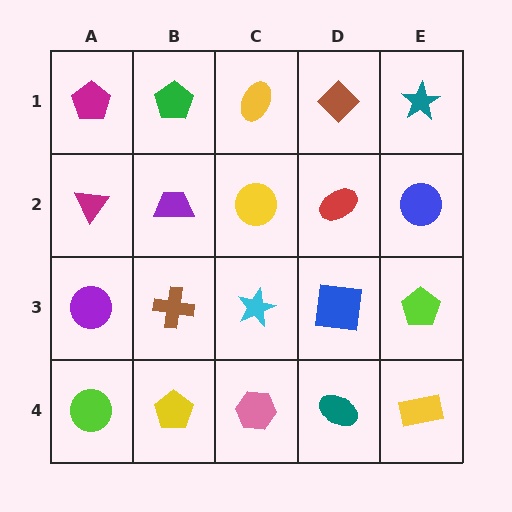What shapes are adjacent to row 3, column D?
A red ellipse (row 2, column D), a teal ellipse (row 4, column D), a cyan star (row 3, column C), a lime pentagon (row 3, column E).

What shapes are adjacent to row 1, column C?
A yellow circle (row 2, column C), a green pentagon (row 1, column B), a brown diamond (row 1, column D).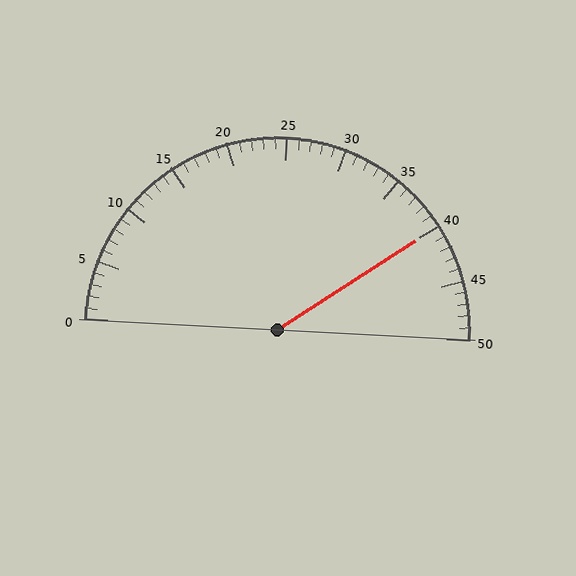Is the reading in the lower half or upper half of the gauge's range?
The reading is in the upper half of the range (0 to 50).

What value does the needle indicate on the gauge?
The needle indicates approximately 40.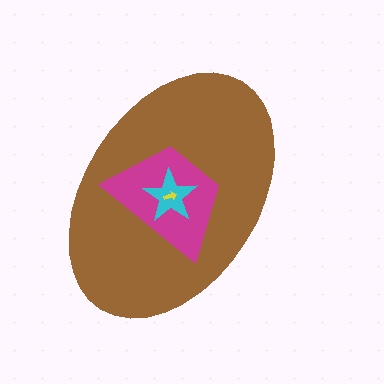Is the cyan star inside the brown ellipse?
Yes.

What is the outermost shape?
The brown ellipse.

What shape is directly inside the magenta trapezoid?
The cyan star.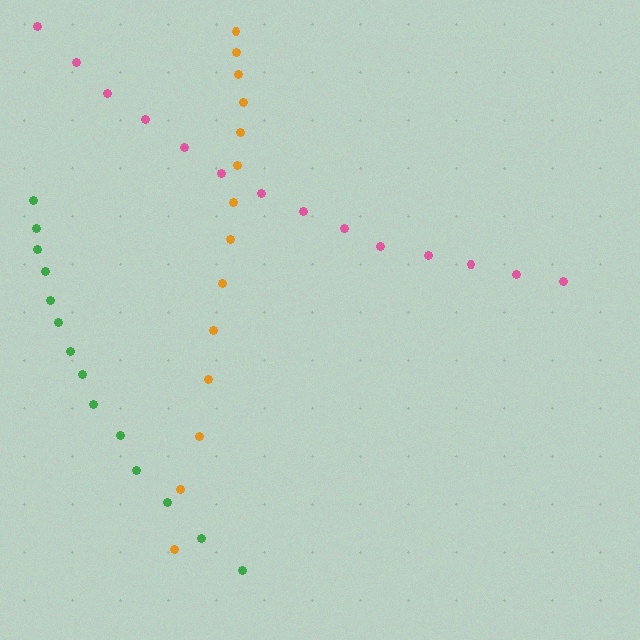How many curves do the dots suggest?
There are 3 distinct paths.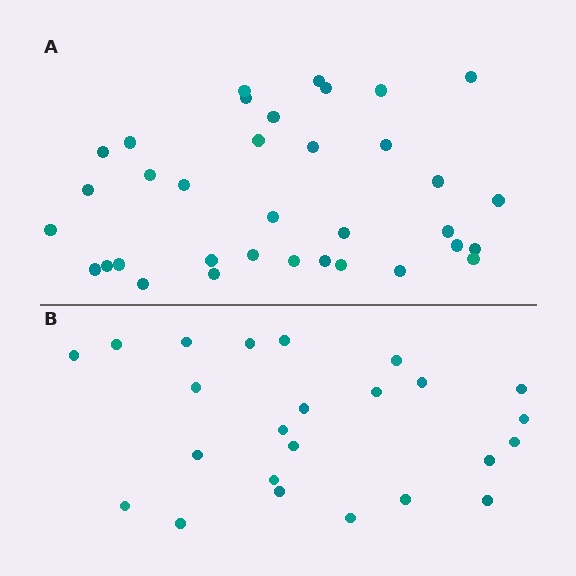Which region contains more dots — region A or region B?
Region A (the top region) has more dots.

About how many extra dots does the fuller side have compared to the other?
Region A has roughly 12 or so more dots than region B.